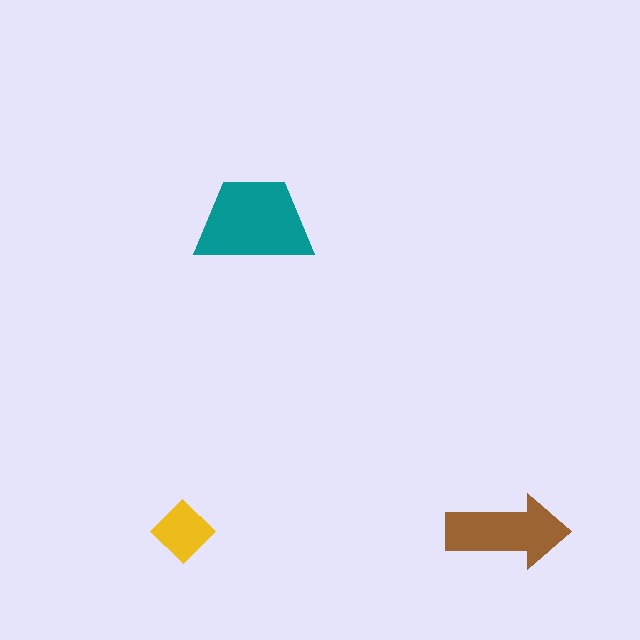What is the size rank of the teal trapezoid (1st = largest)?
1st.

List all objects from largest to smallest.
The teal trapezoid, the brown arrow, the yellow diamond.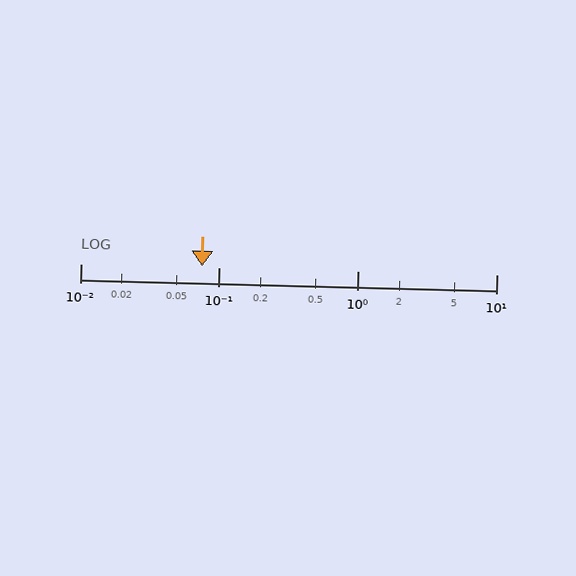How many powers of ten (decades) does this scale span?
The scale spans 3 decades, from 0.01 to 10.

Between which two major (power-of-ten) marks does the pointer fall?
The pointer is between 0.01 and 0.1.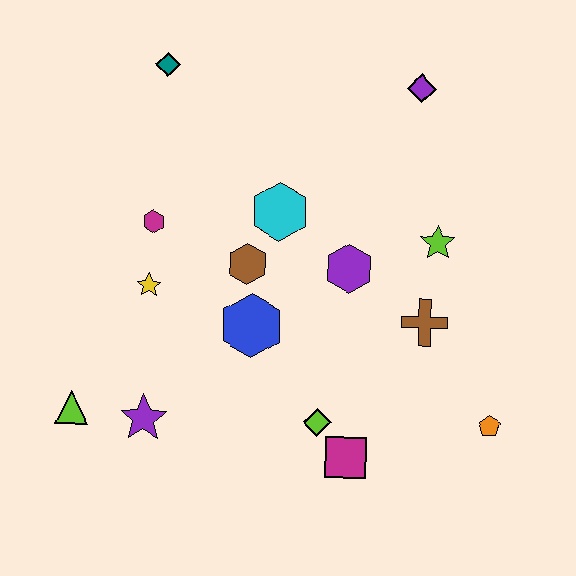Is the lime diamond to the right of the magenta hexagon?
Yes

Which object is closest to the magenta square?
The lime diamond is closest to the magenta square.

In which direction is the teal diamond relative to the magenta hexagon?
The teal diamond is above the magenta hexagon.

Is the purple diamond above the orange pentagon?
Yes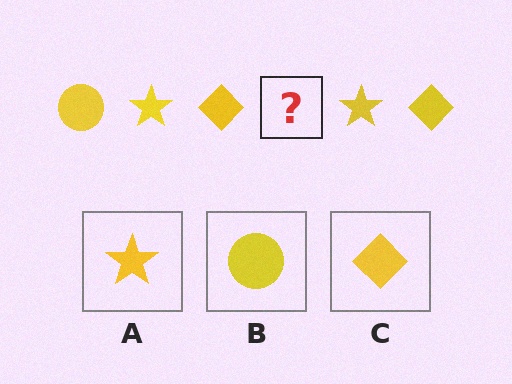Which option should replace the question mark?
Option B.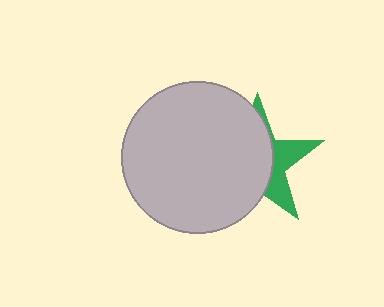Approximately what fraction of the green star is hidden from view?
Roughly 66% of the green star is hidden behind the light gray circle.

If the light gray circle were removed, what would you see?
You would see the complete green star.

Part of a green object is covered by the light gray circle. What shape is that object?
It is a star.